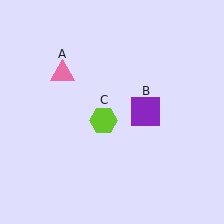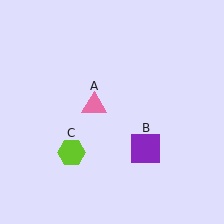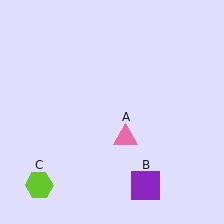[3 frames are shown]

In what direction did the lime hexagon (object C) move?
The lime hexagon (object C) moved down and to the left.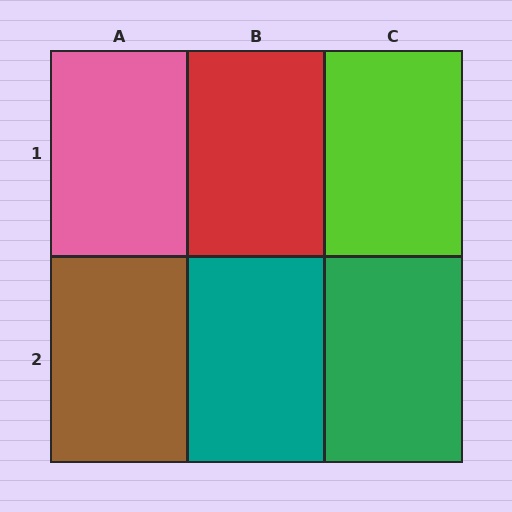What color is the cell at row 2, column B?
Teal.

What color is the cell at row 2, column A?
Brown.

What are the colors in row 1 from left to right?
Pink, red, lime.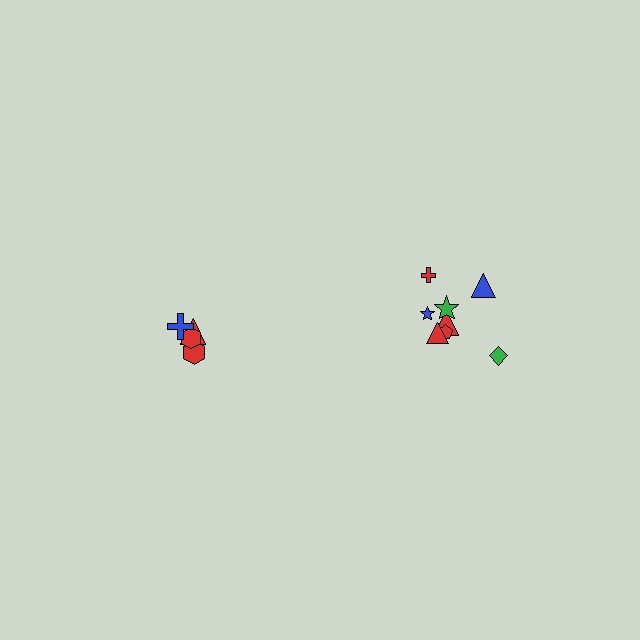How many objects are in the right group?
There are 8 objects.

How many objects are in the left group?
There are 4 objects.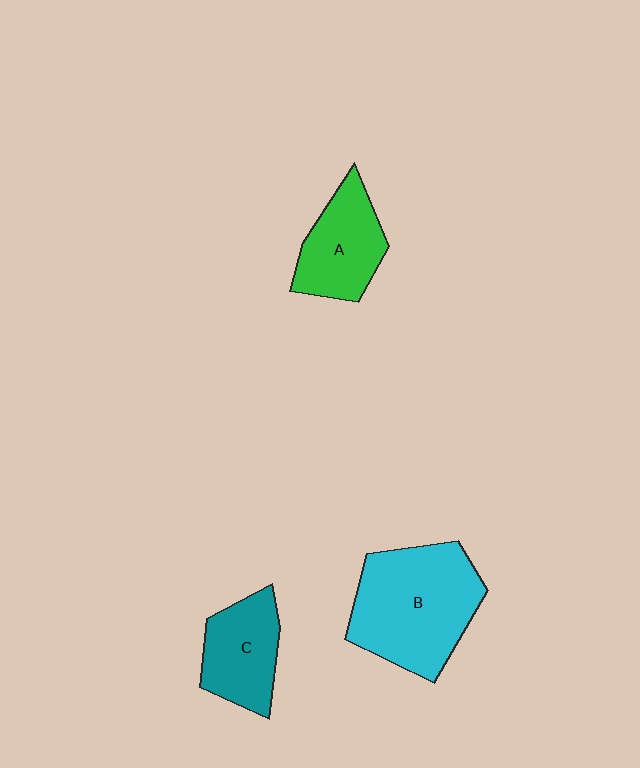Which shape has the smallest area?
Shape C (teal).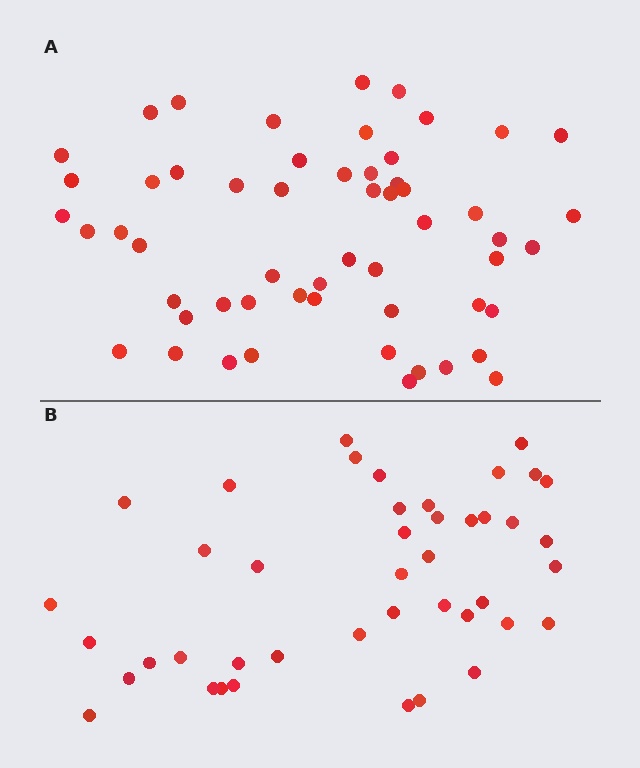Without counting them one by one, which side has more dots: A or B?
Region A (the top region) has more dots.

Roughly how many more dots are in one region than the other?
Region A has approximately 15 more dots than region B.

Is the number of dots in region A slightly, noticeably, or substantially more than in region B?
Region A has noticeably more, but not dramatically so. The ratio is roughly 1.3 to 1.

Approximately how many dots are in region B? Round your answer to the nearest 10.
About 40 dots. (The exact count is 43, which rounds to 40.)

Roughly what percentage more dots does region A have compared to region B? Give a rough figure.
About 30% more.